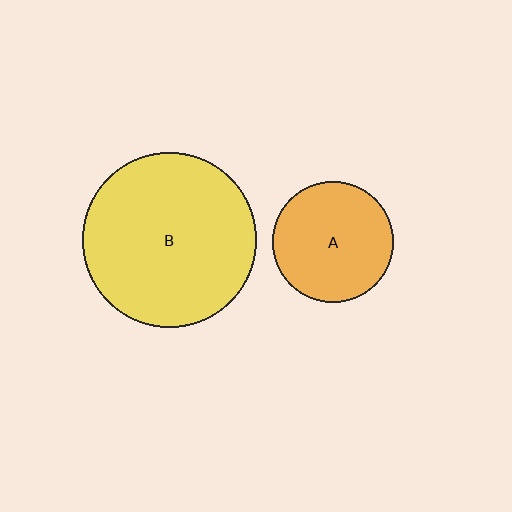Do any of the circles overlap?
No, none of the circles overlap.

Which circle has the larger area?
Circle B (yellow).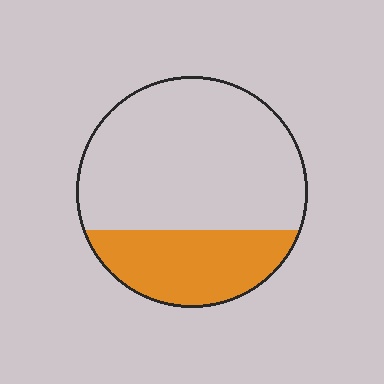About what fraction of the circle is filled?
About one third (1/3).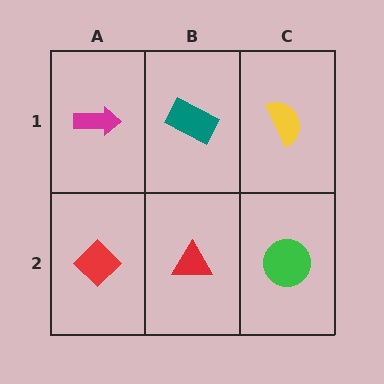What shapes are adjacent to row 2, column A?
A magenta arrow (row 1, column A), a red triangle (row 2, column B).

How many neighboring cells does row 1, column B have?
3.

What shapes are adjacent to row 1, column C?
A green circle (row 2, column C), a teal rectangle (row 1, column B).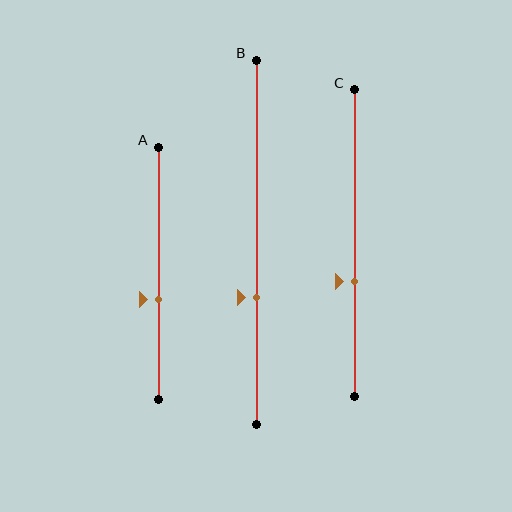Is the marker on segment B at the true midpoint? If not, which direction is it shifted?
No, the marker on segment B is shifted downward by about 15% of the segment length.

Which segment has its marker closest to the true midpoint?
Segment A has its marker closest to the true midpoint.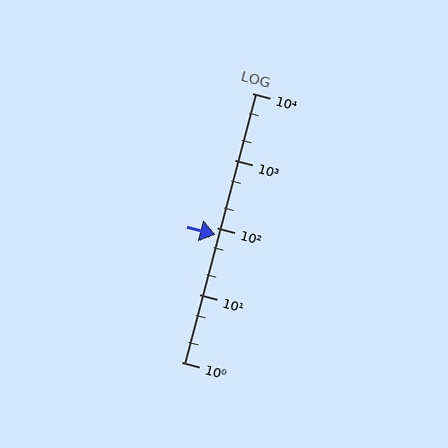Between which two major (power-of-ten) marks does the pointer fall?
The pointer is between 10 and 100.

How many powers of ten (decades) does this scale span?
The scale spans 4 decades, from 1 to 10000.